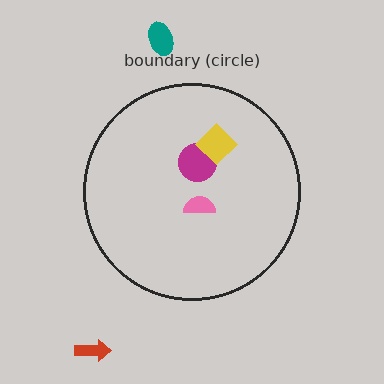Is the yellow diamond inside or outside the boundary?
Inside.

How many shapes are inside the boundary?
3 inside, 2 outside.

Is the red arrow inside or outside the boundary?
Outside.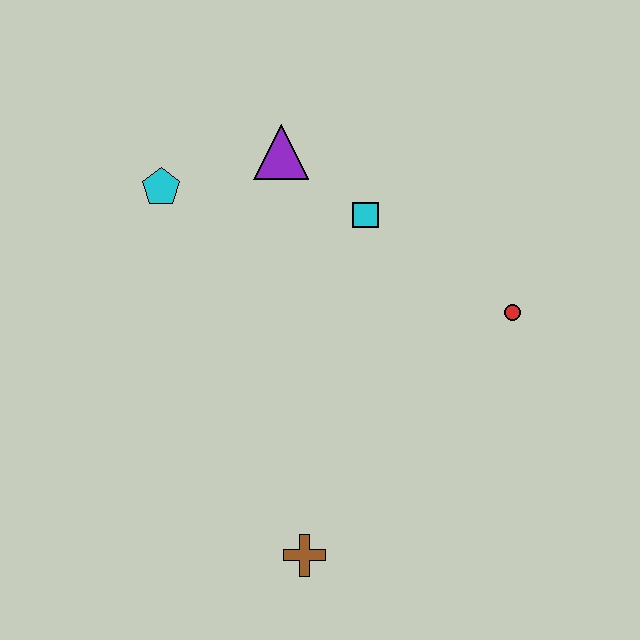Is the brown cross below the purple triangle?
Yes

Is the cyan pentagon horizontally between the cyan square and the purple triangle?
No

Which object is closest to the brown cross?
The red circle is closest to the brown cross.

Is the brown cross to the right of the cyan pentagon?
Yes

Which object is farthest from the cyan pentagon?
The brown cross is farthest from the cyan pentagon.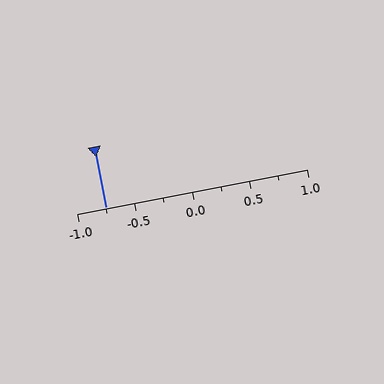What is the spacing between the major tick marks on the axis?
The major ticks are spaced 0.5 apart.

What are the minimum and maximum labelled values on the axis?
The axis runs from -1.0 to 1.0.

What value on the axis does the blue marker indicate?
The marker indicates approximately -0.75.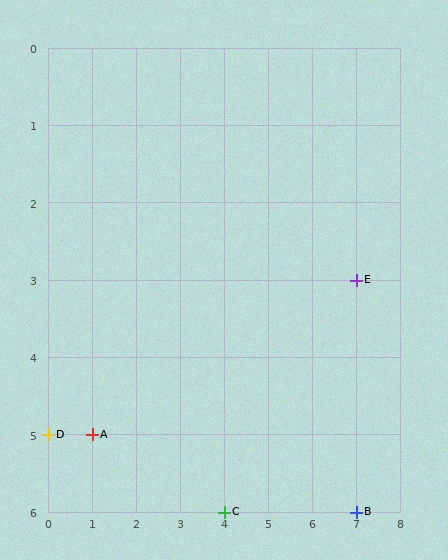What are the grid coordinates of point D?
Point D is at grid coordinates (0, 5).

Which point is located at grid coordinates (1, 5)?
Point A is at (1, 5).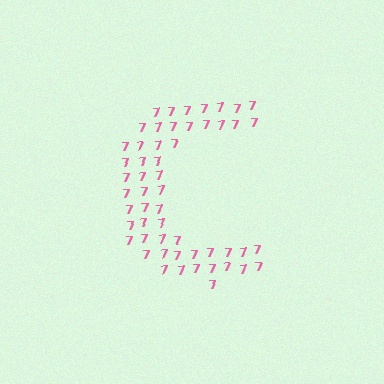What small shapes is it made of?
It is made of small digit 7's.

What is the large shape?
The large shape is the letter C.